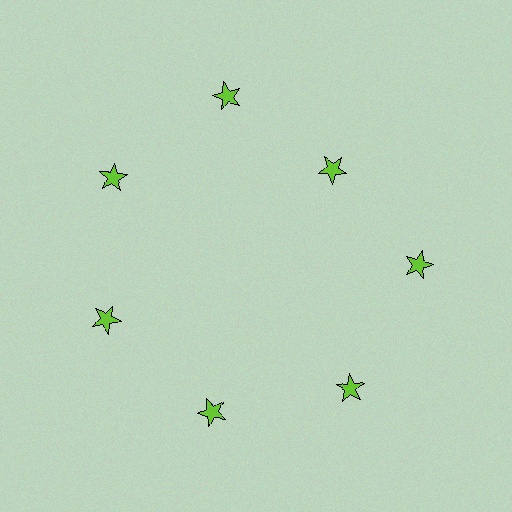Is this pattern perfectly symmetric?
No. The 7 lime stars are arranged in a ring, but one element near the 1 o'clock position is pulled inward toward the center, breaking the 7-fold rotational symmetry.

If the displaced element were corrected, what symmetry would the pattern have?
It would have 7-fold rotational symmetry — the pattern would map onto itself every 51 degrees.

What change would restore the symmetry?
The symmetry would be restored by moving it outward, back onto the ring so that all 7 stars sit at equal angles and equal distance from the center.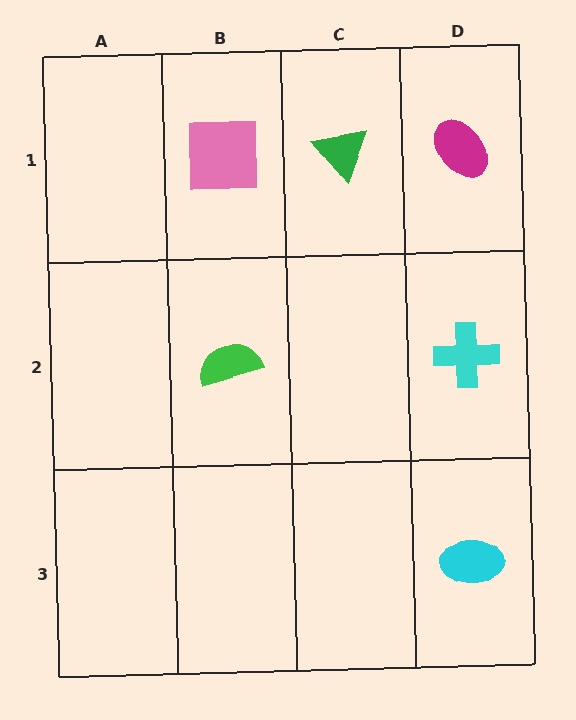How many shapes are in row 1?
3 shapes.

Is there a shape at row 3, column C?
No, that cell is empty.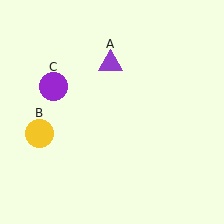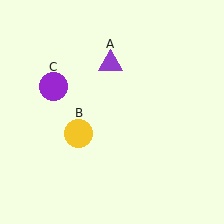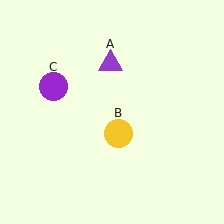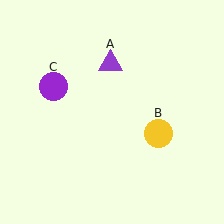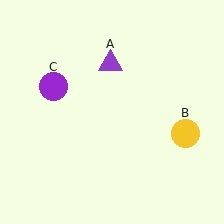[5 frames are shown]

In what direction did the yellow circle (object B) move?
The yellow circle (object B) moved right.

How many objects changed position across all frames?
1 object changed position: yellow circle (object B).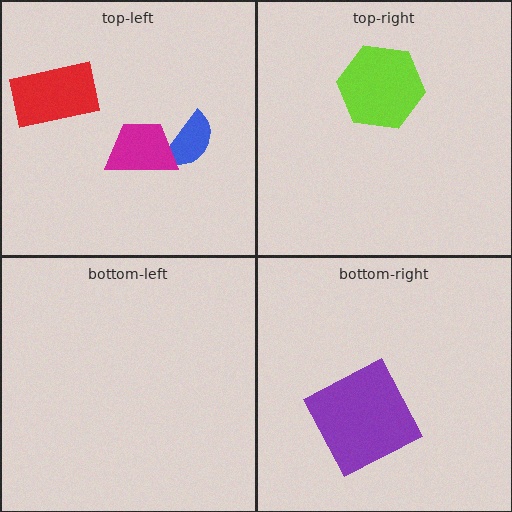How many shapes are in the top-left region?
3.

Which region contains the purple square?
The bottom-right region.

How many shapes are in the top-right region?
1.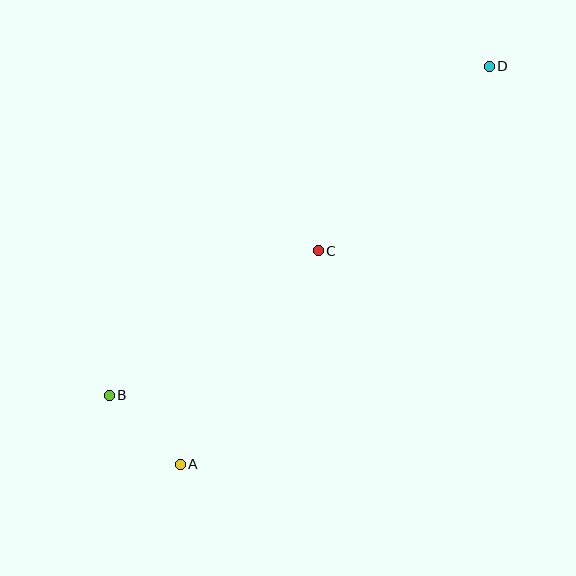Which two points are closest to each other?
Points A and B are closest to each other.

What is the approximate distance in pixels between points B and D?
The distance between B and D is approximately 503 pixels.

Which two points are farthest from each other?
Points A and D are farthest from each other.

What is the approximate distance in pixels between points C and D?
The distance between C and D is approximately 252 pixels.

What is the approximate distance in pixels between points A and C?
The distance between A and C is approximately 254 pixels.